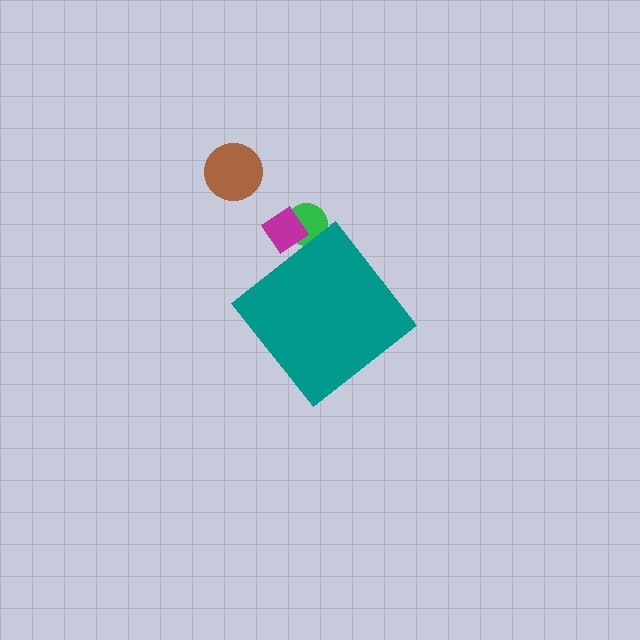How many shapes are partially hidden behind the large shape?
2 shapes are partially hidden.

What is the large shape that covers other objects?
A teal diamond.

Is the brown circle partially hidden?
No, the brown circle is fully visible.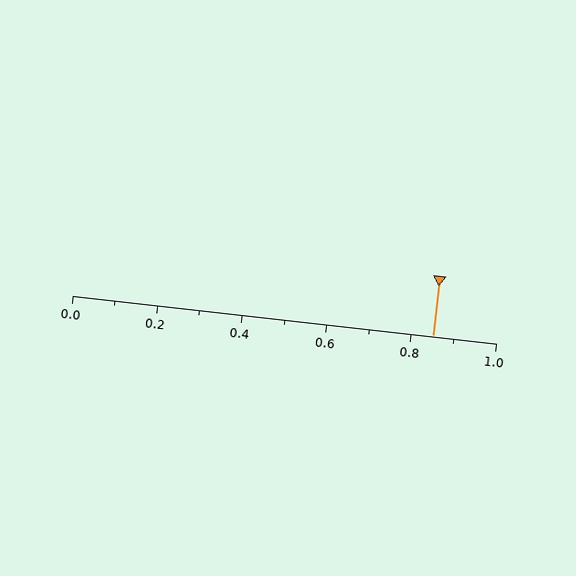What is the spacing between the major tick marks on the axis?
The major ticks are spaced 0.2 apart.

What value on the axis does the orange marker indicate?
The marker indicates approximately 0.85.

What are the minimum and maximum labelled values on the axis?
The axis runs from 0.0 to 1.0.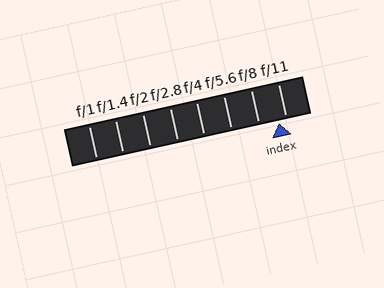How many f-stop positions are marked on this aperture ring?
There are 8 f-stop positions marked.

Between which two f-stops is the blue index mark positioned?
The index mark is between f/8 and f/11.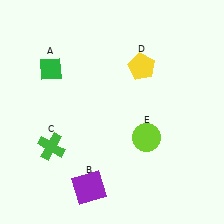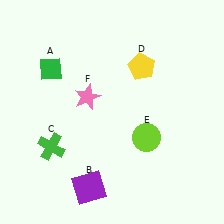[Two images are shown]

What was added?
A pink star (F) was added in Image 2.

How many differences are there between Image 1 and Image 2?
There is 1 difference between the two images.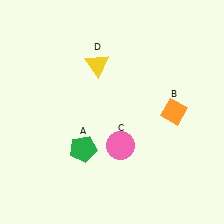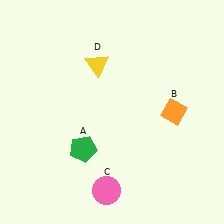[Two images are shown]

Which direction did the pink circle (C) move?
The pink circle (C) moved down.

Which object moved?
The pink circle (C) moved down.